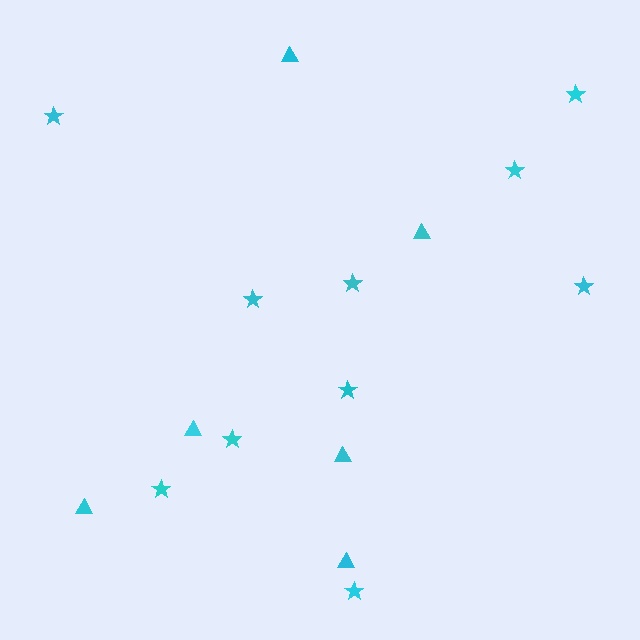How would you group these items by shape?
There are 2 groups: one group of triangles (6) and one group of stars (10).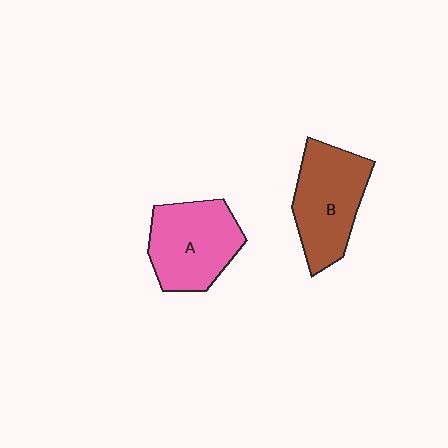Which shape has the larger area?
Shape B (brown).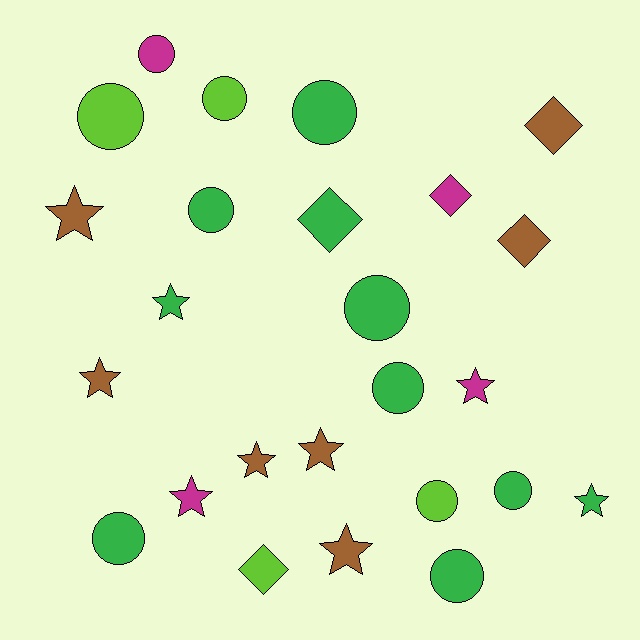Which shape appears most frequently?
Circle, with 11 objects.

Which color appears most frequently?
Green, with 10 objects.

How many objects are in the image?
There are 25 objects.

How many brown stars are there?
There are 5 brown stars.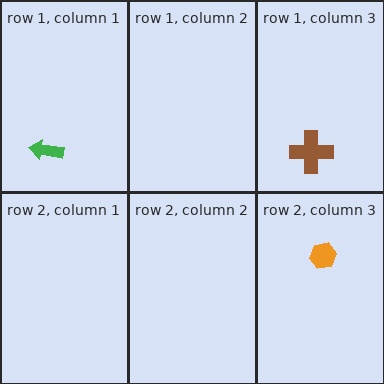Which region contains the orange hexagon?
The row 2, column 3 region.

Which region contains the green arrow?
The row 1, column 1 region.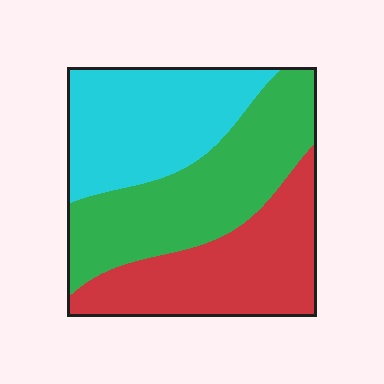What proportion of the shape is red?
Red covers around 30% of the shape.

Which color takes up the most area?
Green, at roughly 35%.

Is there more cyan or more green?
Green.